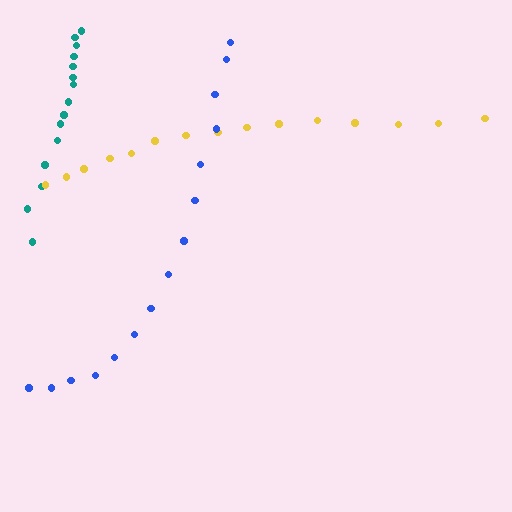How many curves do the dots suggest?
There are 3 distinct paths.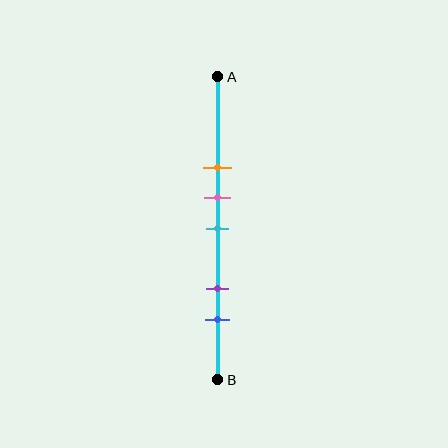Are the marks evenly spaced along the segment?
No, the marks are not evenly spaced.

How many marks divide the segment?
There are 5 marks dividing the segment.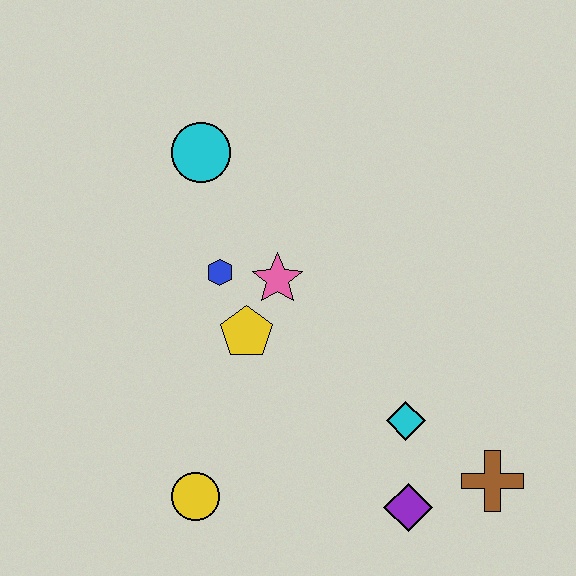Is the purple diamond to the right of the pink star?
Yes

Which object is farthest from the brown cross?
The cyan circle is farthest from the brown cross.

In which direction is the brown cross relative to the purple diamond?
The brown cross is to the right of the purple diamond.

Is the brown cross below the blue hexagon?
Yes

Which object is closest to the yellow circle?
The yellow pentagon is closest to the yellow circle.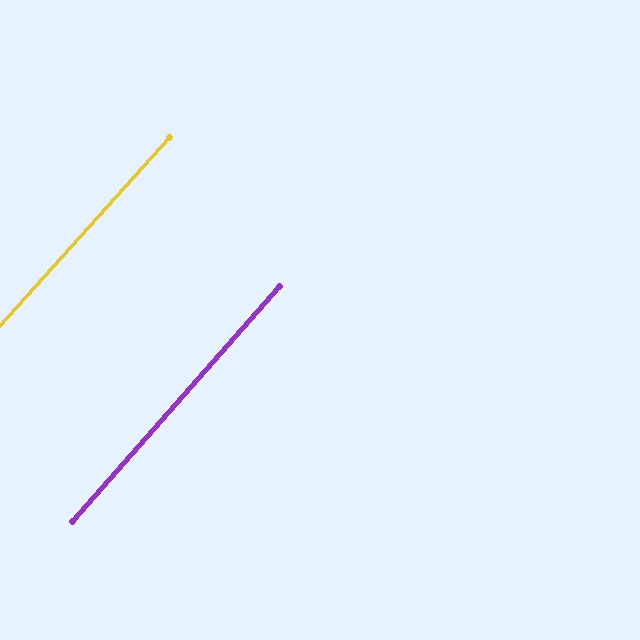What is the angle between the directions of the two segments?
Approximately 1 degree.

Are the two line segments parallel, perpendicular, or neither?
Parallel — their directions differ by only 0.9°.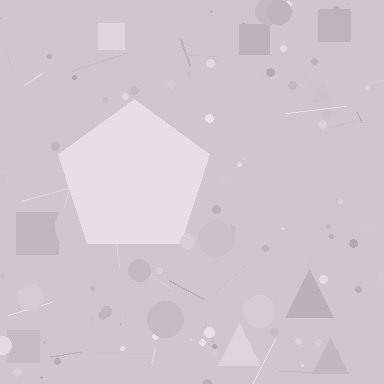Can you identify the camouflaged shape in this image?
The camouflaged shape is a pentagon.